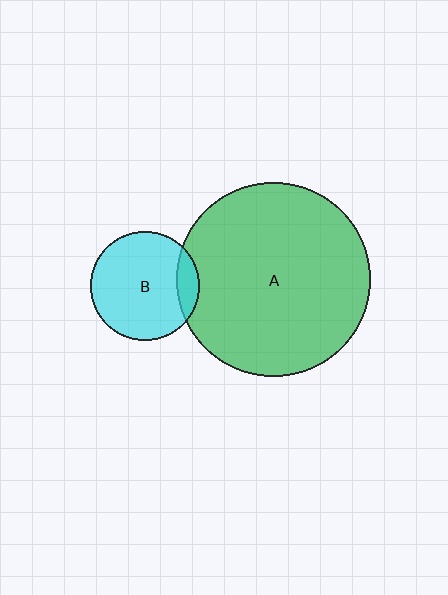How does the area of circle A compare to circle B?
Approximately 3.1 times.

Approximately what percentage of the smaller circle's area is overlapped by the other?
Approximately 15%.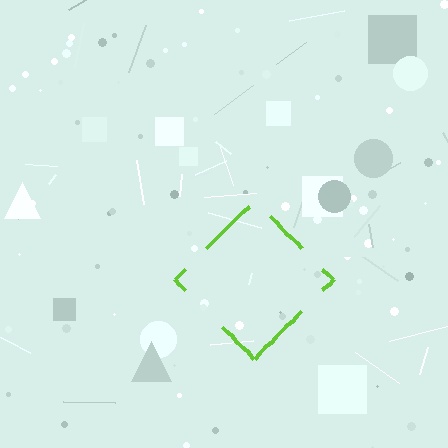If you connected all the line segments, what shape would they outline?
They would outline a diamond.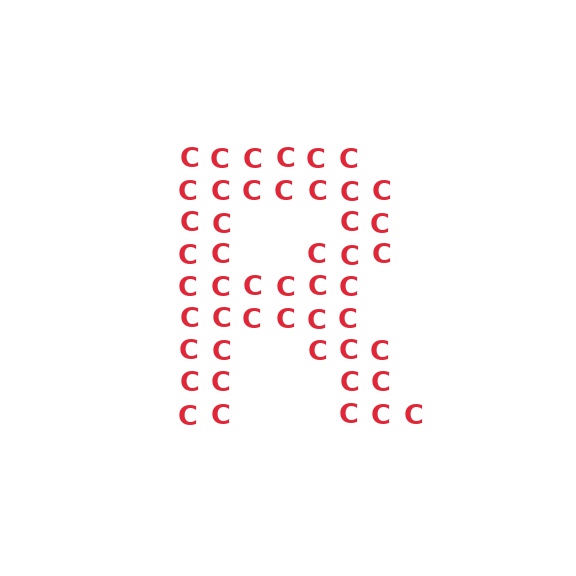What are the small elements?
The small elements are letter C's.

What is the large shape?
The large shape is the letter R.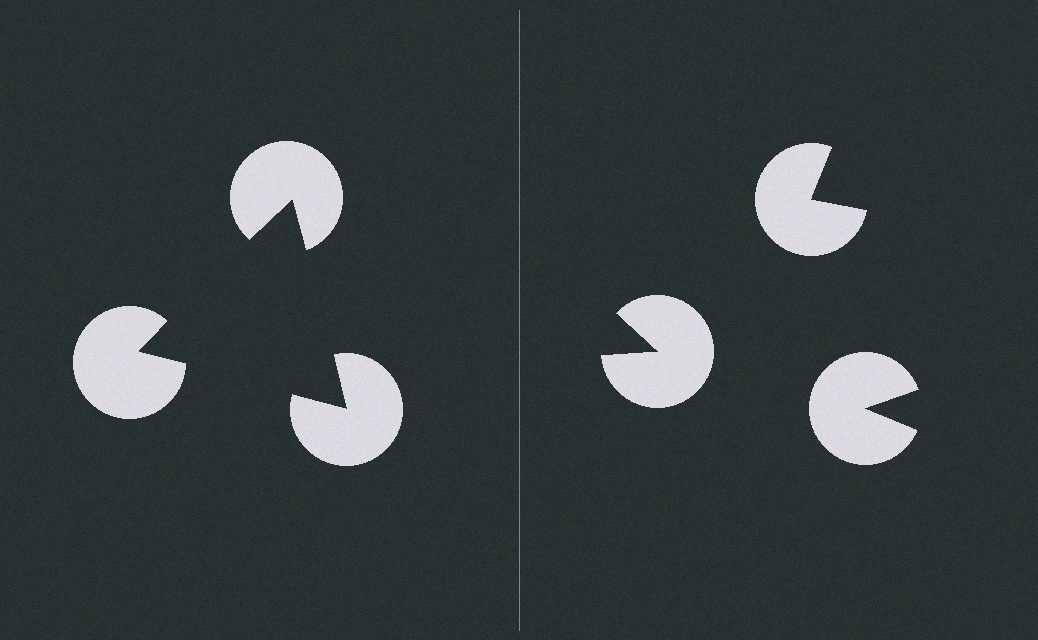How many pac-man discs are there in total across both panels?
6 — 3 on each side.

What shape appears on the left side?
An illusory triangle.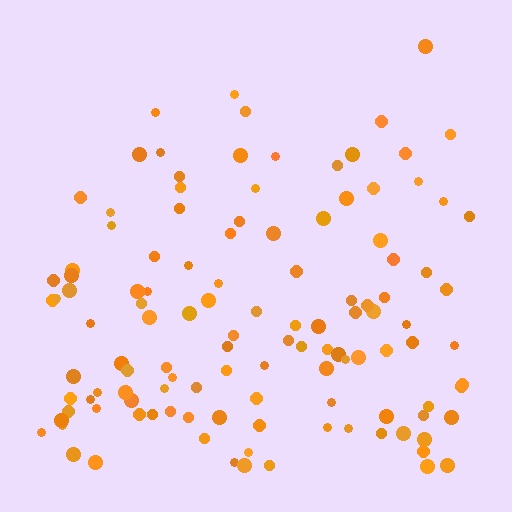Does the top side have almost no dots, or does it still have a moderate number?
Still a moderate number, just noticeably fewer than the bottom.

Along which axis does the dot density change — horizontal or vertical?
Vertical.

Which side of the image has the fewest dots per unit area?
The top.